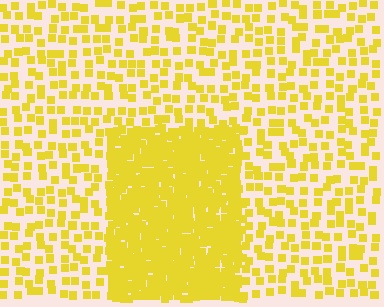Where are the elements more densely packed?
The elements are more densely packed inside the rectangle boundary.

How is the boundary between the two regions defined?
The boundary is defined by a change in element density (approximately 3.0x ratio). All elements are the same color, size, and shape.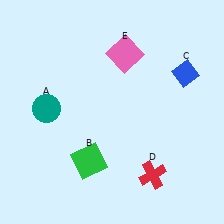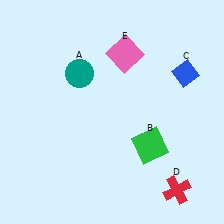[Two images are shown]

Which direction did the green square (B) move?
The green square (B) moved right.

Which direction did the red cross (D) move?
The red cross (D) moved right.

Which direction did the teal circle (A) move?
The teal circle (A) moved up.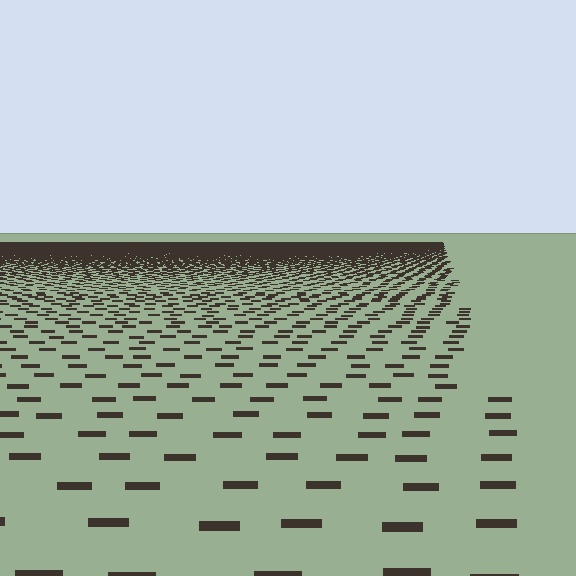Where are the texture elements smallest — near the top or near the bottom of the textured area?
Near the top.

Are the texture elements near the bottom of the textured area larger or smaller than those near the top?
Larger. Near the bottom, elements are closer to the viewer and appear at a bigger on-screen size.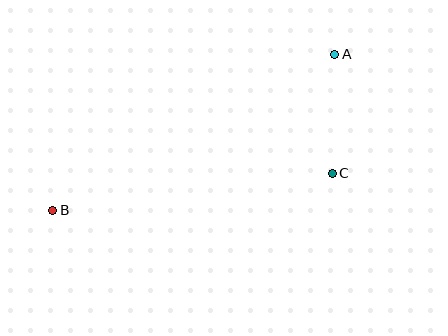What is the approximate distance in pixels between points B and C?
The distance between B and C is approximately 282 pixels.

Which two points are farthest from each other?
Points A and B are farthest from each other.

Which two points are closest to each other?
Points A and C are closest to each other.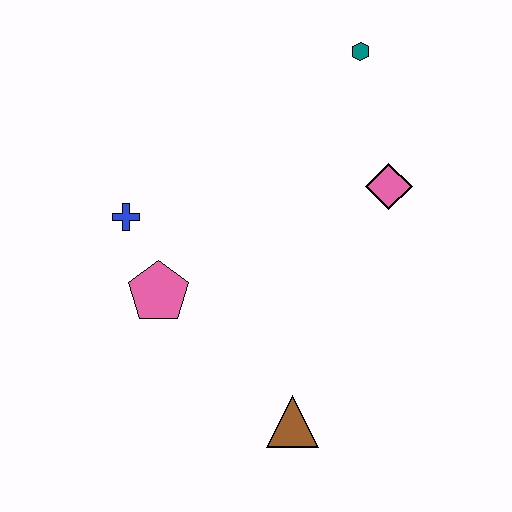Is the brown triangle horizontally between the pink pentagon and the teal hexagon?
Yes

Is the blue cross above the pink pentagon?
Yes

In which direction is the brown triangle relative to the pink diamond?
The brown triangle is below the pink diamond.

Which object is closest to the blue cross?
The pink pentagon is closest to the blue cross.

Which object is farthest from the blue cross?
The teal hexagon is farthest from the blue cross.